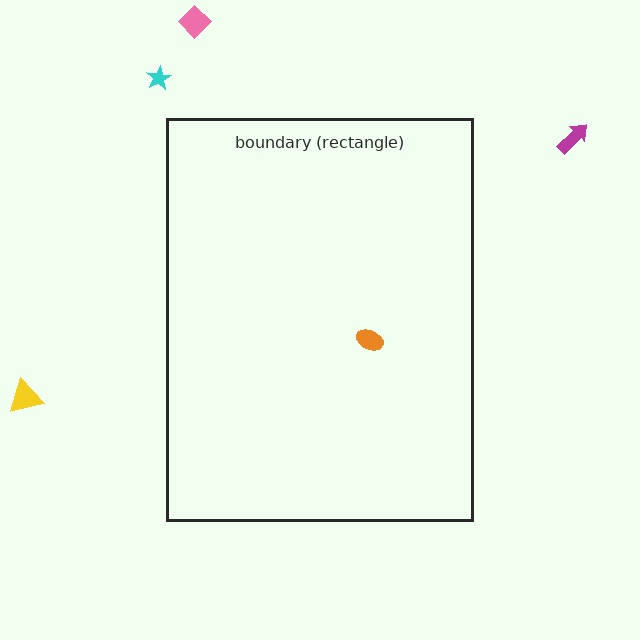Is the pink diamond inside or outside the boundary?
Outside.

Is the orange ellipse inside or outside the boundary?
Inside.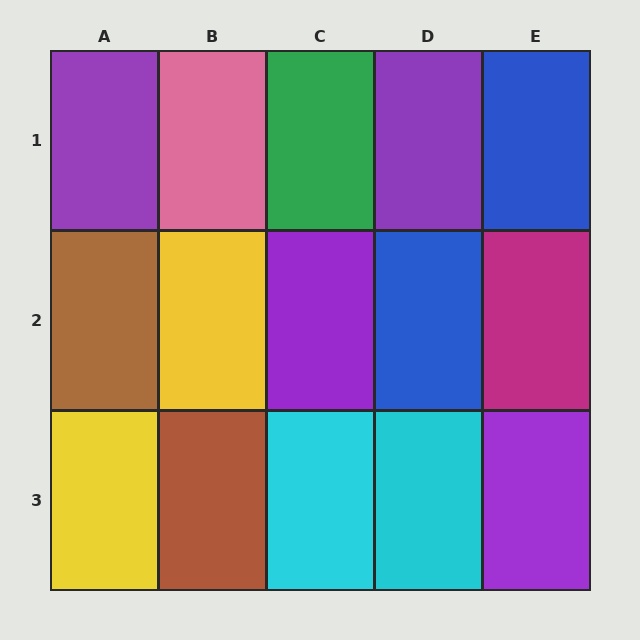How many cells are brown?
2 cells are brown.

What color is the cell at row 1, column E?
Blue.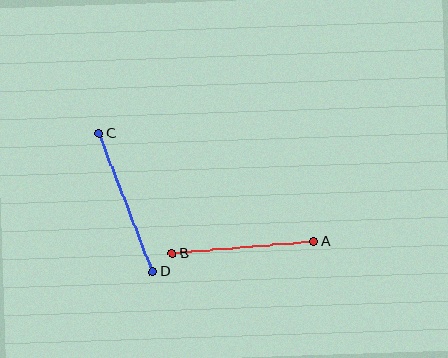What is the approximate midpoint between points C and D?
The midpoint is at approximately (126, 202) pixels.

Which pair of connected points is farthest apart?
Points C and D are farthest apart.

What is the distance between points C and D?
The distance is approximately 148 pixels.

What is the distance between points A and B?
The distance is approximately 142 pixels.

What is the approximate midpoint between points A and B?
The midpoint is at approximately (243, 247) pixels.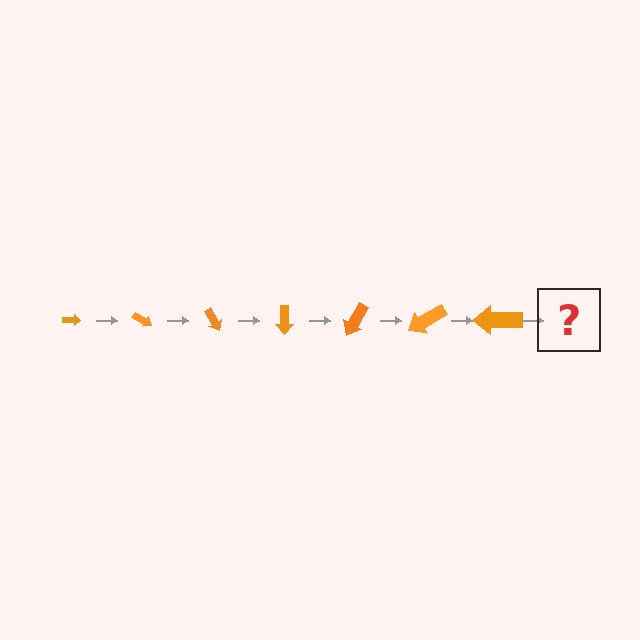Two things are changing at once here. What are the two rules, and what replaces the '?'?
The two rules are that the arrow grows larger each step and it rotates 30 degrees each step. The '?' should be an arrow, larger than the previous one and rotated 210 degrees from the start.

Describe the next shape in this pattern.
It should be an arrow, larger than the previous one and rotated 210 degrees from the start.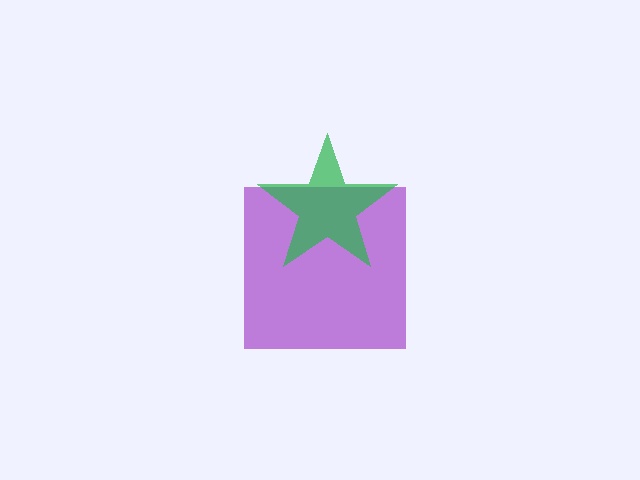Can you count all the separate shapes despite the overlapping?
Yes, there are 2 separate shapes.